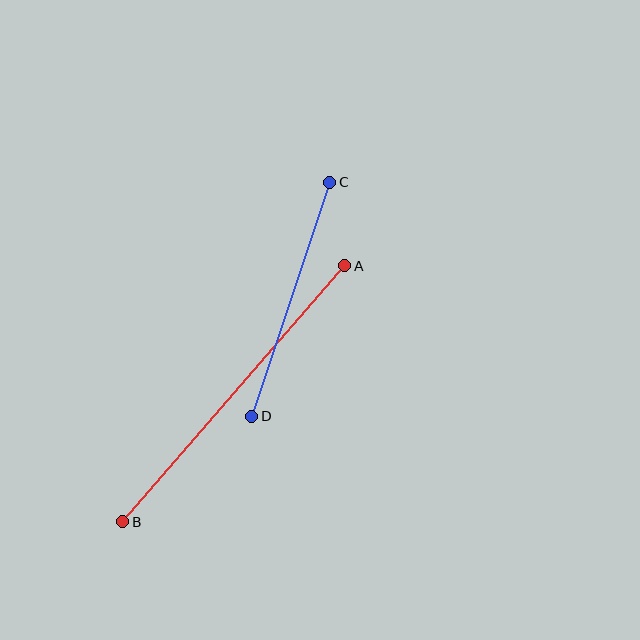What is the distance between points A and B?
The distance is approximately 339 pixels.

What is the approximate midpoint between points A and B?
The midpoint is at approximately (234, 394) pixels.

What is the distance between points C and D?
The distance is approximately 246 pixels.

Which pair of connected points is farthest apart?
Points A and B are farthest apart.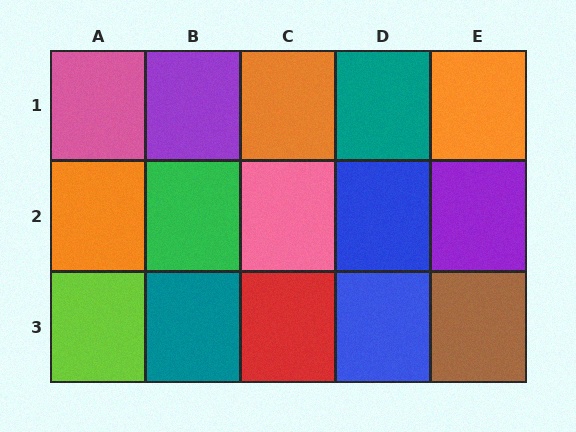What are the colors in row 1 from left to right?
Pink, purple, orange, teal, orange.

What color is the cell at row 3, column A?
Lime.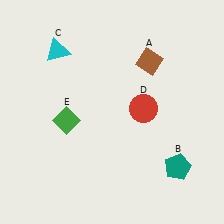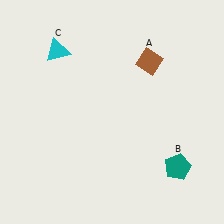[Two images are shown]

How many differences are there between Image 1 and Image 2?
There are 2 differences between the two images.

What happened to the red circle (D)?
The red circle (D) was removed in Image 2. It was in the top-right area of Image 1.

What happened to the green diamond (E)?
The green diamond (E) was removed in Image 2. It was in the bottom-left area of Image 1.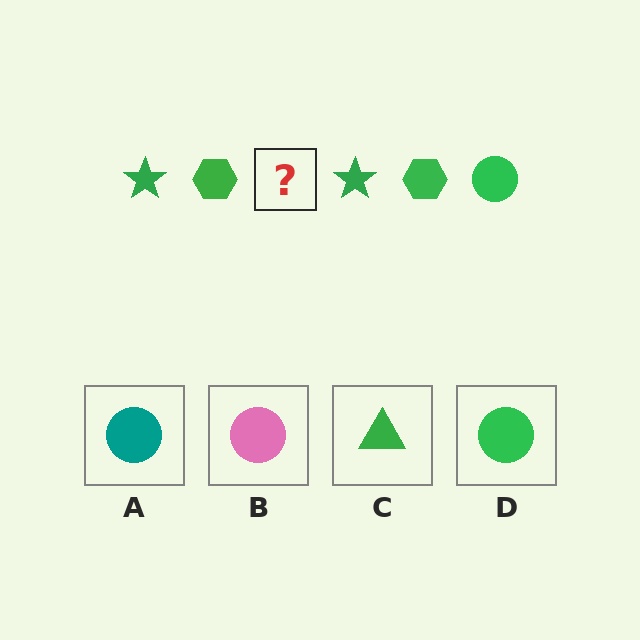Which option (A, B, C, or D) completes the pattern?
D.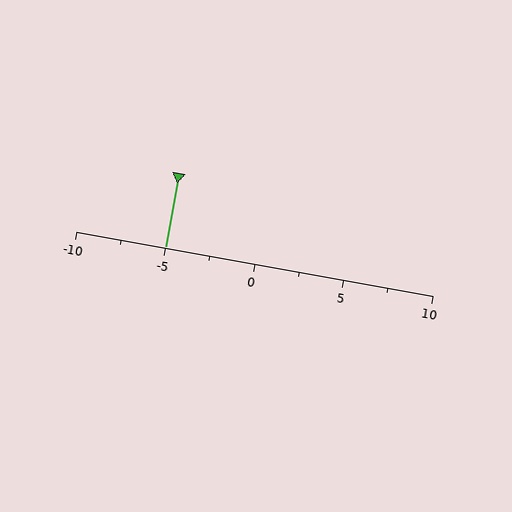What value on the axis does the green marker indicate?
The marker indicates approximately -5.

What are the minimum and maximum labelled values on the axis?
The axis runs from -10 to 10.